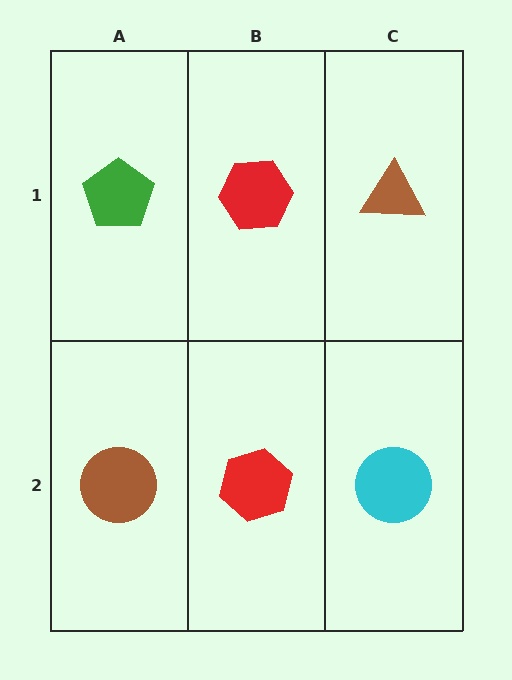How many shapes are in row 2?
3 shapes.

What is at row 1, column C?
A brown triangle.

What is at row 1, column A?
A green pentagon.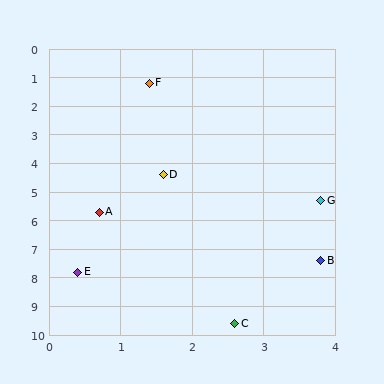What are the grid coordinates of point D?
Point D is at approximately (1.6, 4.4).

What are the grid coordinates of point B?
Point B is at approximately (3.8, 7.4).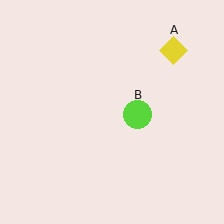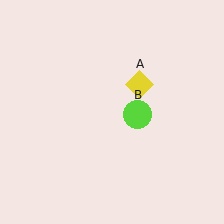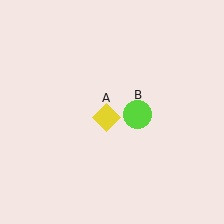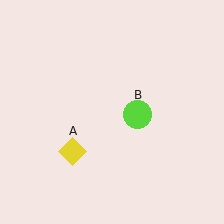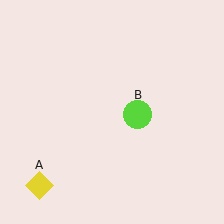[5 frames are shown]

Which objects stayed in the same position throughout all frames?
Lime circle (object B) remained stationary.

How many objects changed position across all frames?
1 object changed position: yellow diamond (object A).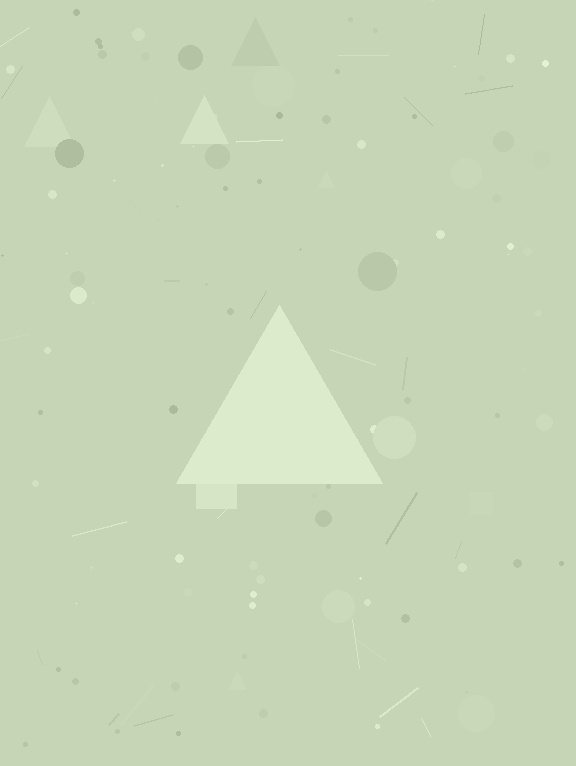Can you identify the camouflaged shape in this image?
The camouflaged shape is a triangle.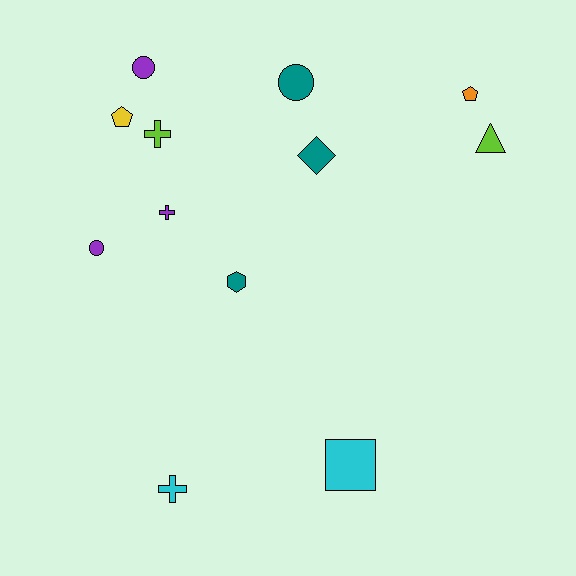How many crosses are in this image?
There are 3 crosses.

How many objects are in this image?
There are 12 objects.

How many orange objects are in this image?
There is 1 orange object.